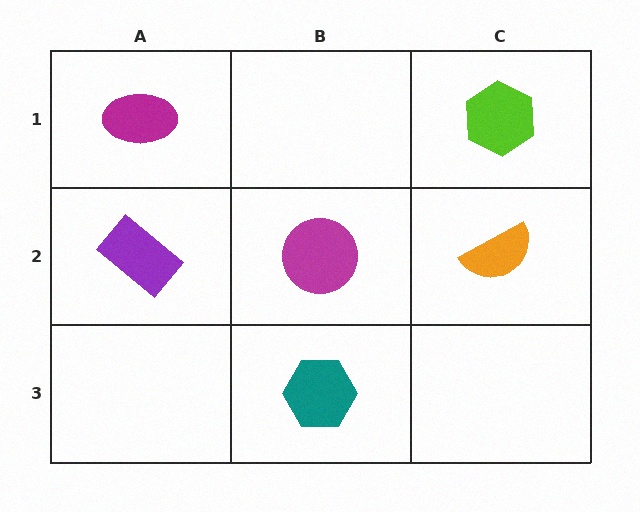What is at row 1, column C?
A lime hexagon.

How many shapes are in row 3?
1 shape.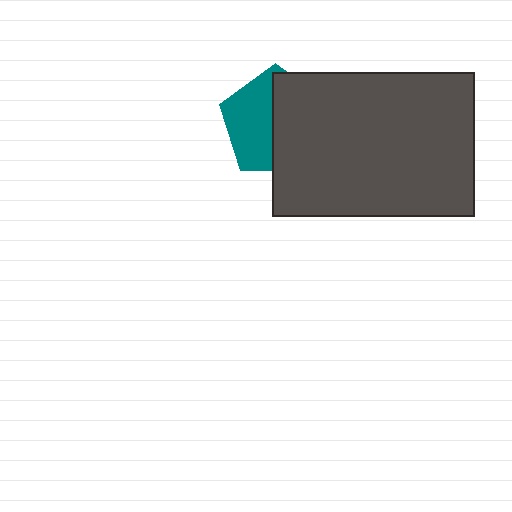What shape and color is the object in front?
The object in front is a dark gray rectangle.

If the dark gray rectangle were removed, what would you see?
You would see the complete teal pentagon.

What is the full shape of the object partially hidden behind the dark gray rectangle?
The partially hidden object is a teal pentagon.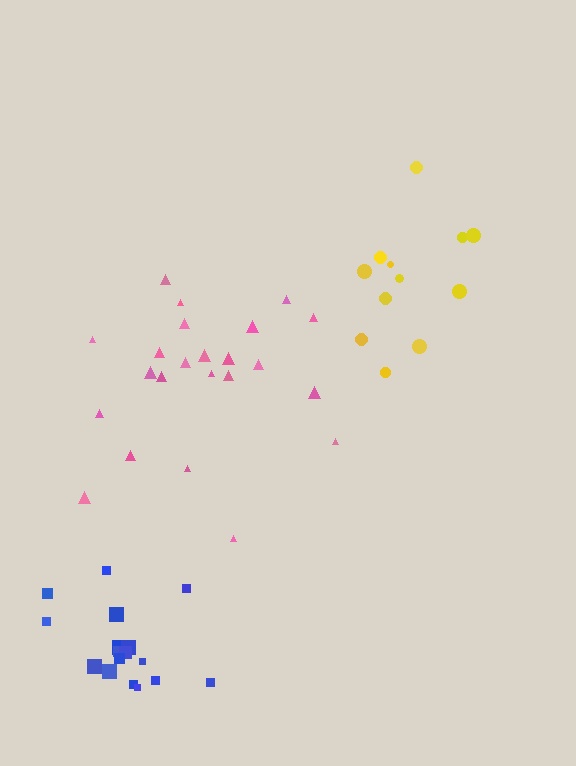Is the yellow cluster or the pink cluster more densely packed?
Pink.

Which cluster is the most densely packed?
Blue.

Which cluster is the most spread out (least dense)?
Yellow.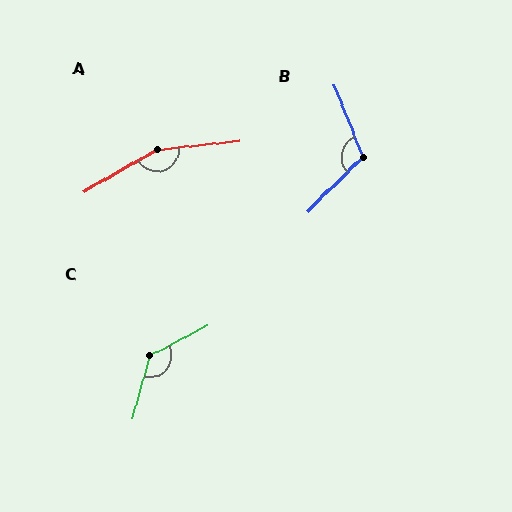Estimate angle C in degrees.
Approximately 134 degrees.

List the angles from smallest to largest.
B (113°), C (134°), A (156°).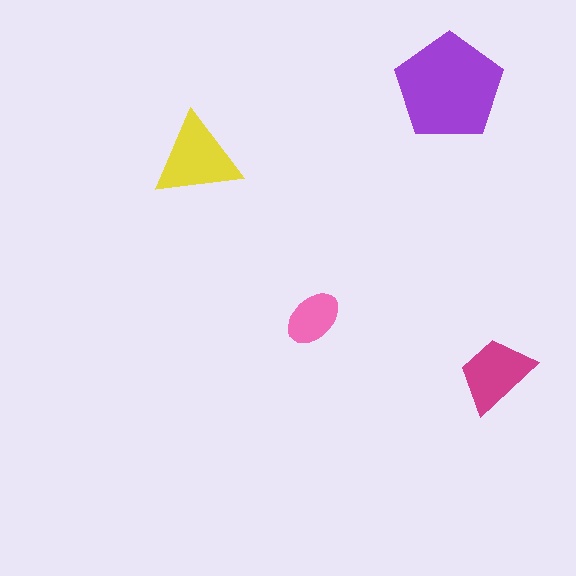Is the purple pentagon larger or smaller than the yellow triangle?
Larger.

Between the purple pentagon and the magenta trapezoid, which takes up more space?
The purple pentagon.